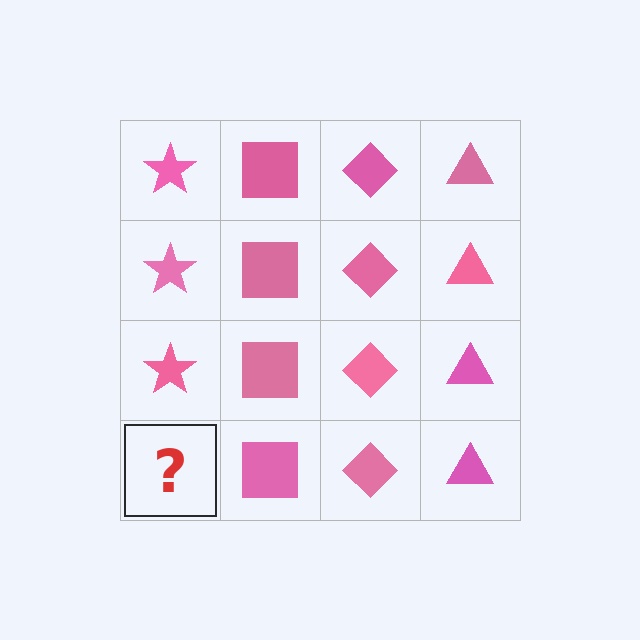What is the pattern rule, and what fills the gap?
The rule is that each column has a consistent shape. The gap should be filled with a pink star.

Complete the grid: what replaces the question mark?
The question mark should be replaced with a pink star.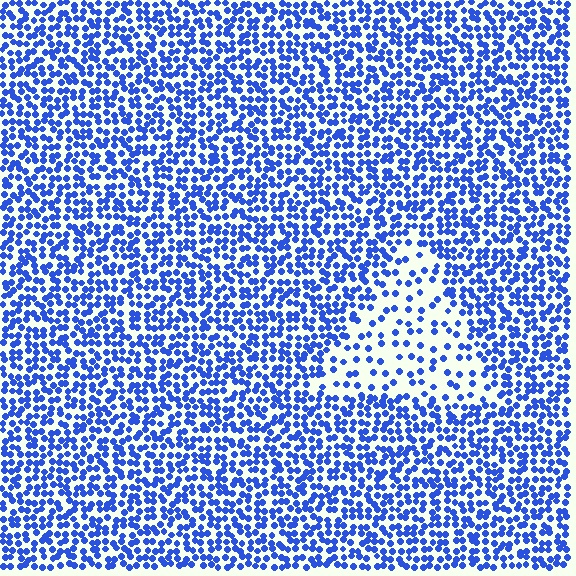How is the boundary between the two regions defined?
The boundary is defined by a change in element density (approximately 2.5x ratio). All elements are the same color, size, and shape.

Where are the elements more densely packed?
The elements are more densely packed outside the triangle boundary.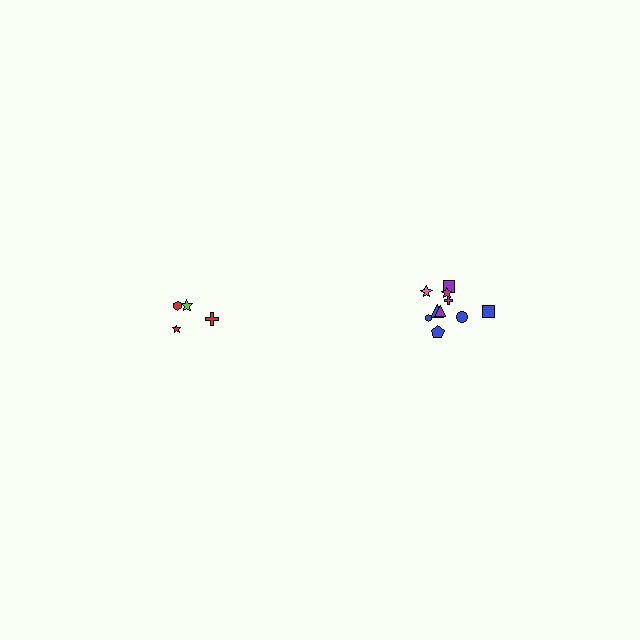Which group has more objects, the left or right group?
The right group.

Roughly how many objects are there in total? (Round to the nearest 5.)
Roughly 15 objects in total.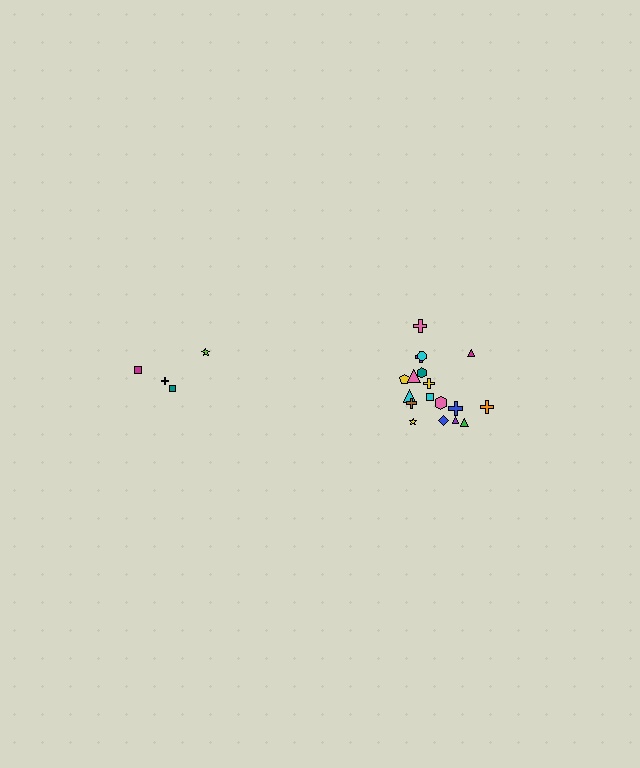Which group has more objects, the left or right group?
The right group.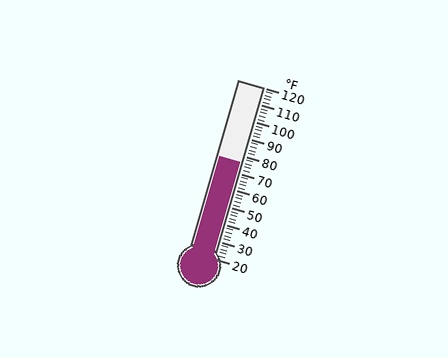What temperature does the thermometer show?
The thermometer shows approximately 76°F.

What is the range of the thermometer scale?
The thermometer scale ranges from 20°F to 120°F.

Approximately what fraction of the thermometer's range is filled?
The thermometer is filled to approximately 55% of its range.